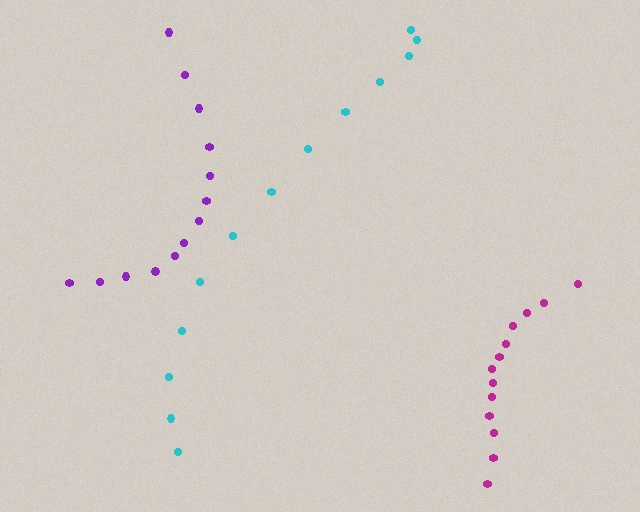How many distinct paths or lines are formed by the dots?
There are 3 distinct paths.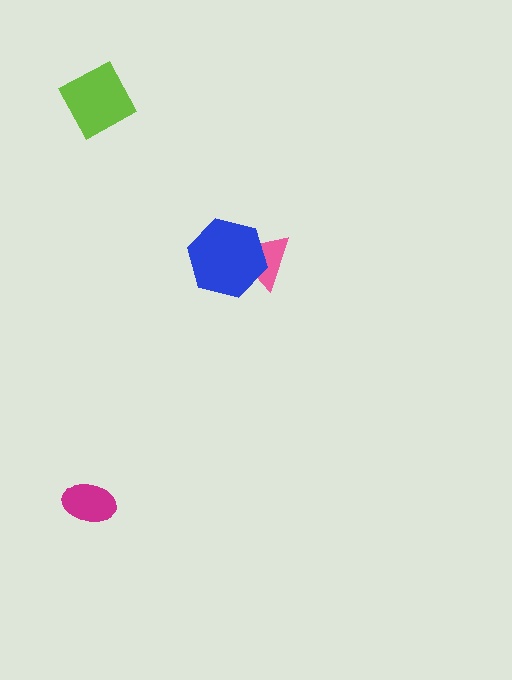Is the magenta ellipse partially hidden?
No, no other shape covers it.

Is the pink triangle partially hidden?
Yes, it is partially covered by another shape.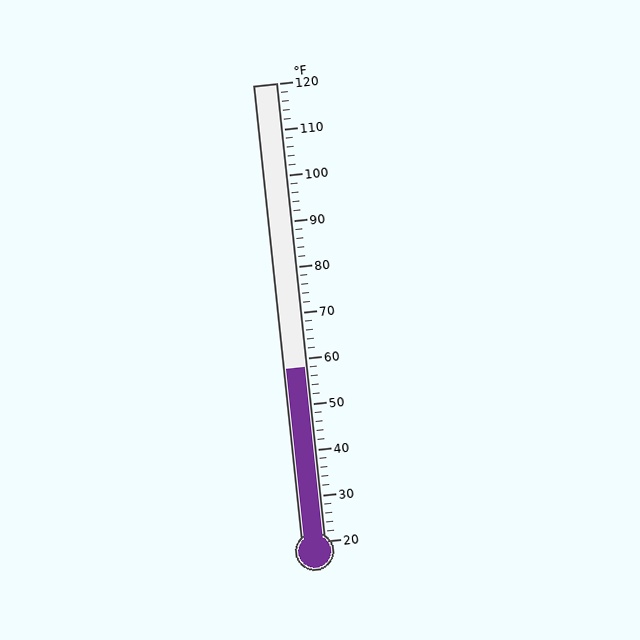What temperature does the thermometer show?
The thermometer shows approximately 58°F.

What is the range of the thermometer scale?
The thermometer scale ranges from 20°F to 120°F.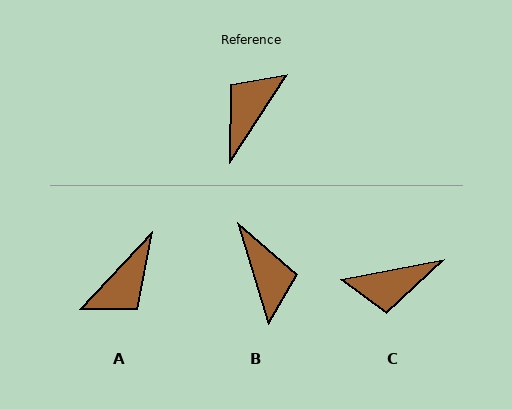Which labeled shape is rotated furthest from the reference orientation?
A, about 170 degrees away.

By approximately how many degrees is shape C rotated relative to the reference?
Approximately 134 degrees counter-clockwise.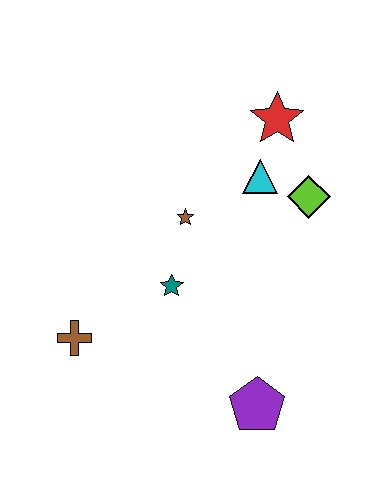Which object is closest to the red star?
The cyan triangle is closest to the red star.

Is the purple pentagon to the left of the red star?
Yes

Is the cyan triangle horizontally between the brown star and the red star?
Yes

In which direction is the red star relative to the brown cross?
The red star is above the brown cross.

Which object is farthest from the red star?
The brown cross is farthest from the red star.